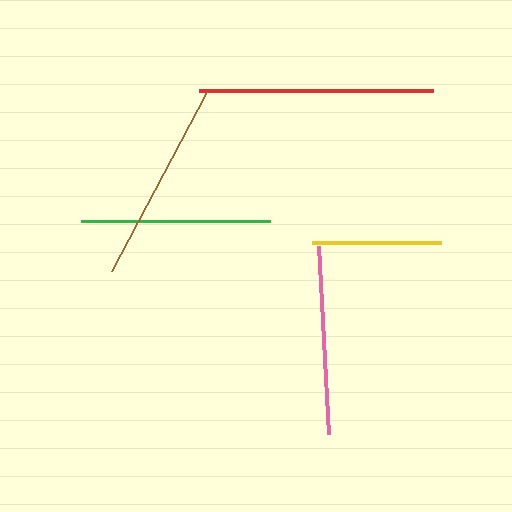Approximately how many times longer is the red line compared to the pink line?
The red line is approximately 1.2 times the length of the pink line.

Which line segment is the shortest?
The yellow line is the shortest at approximately 129 pixels.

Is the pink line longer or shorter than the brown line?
The brown line is longer than the pink line.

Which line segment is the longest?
The red line is the longest at approximately 234 pixels.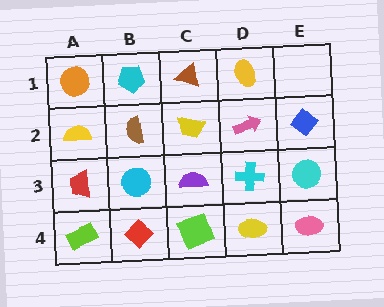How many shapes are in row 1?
4 shapes.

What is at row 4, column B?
A red diamond.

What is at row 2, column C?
A yellow trapezoid.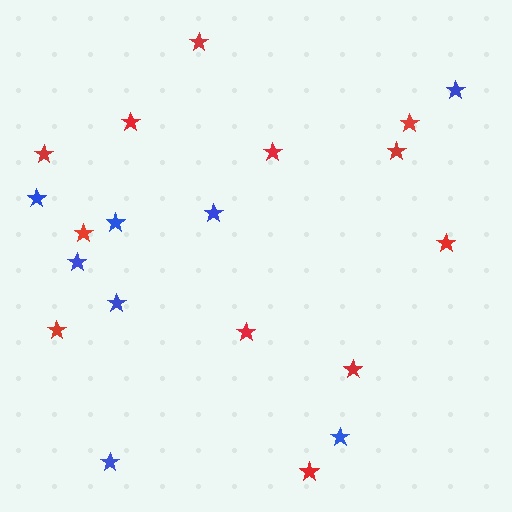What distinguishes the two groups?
There are 2 groups: one group of blue stars (8) and one group of red stars (12).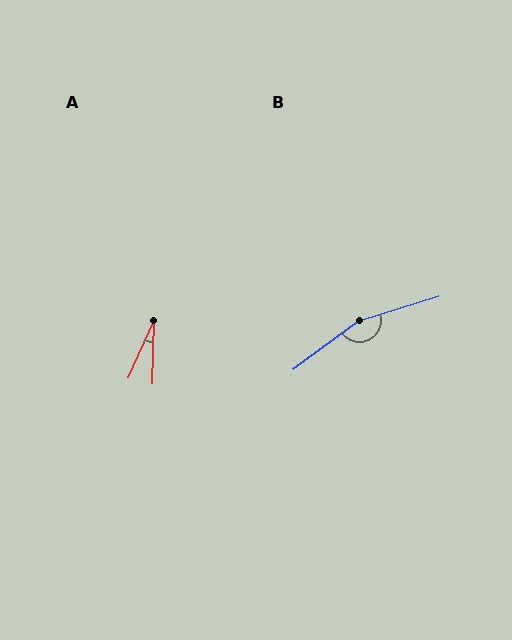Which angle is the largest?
B, at approximately 161 degrees.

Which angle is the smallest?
A, at approximately 22 degrees.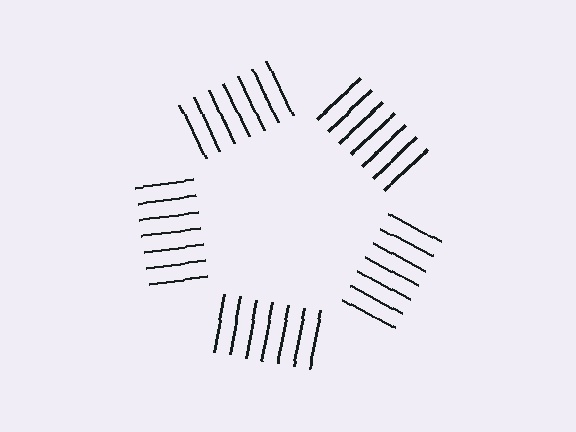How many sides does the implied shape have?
5 sides — the line-ends trace a pentagon.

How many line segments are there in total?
35 — 7 along each of the 5 edges.